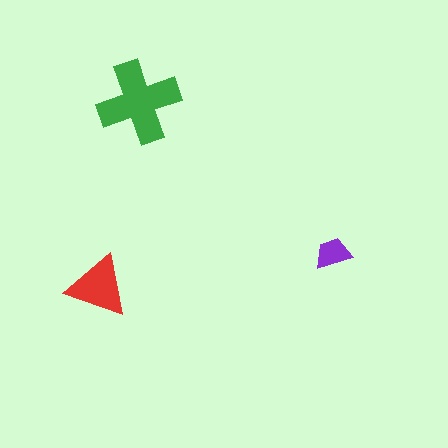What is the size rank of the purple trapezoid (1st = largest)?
3rd.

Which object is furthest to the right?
The purple trapezoid is rightmost.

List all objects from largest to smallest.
The green cross, the red triangle, the purple trapezoid.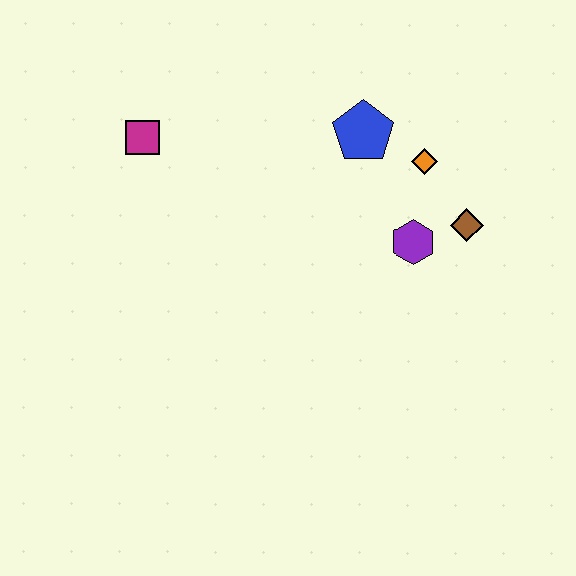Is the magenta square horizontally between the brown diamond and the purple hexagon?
No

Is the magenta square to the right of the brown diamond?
No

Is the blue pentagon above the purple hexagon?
Yes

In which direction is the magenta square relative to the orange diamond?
The magenta square is to the left of the orange diamond.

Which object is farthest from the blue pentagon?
The magenta square is farthest from the blue pentagon.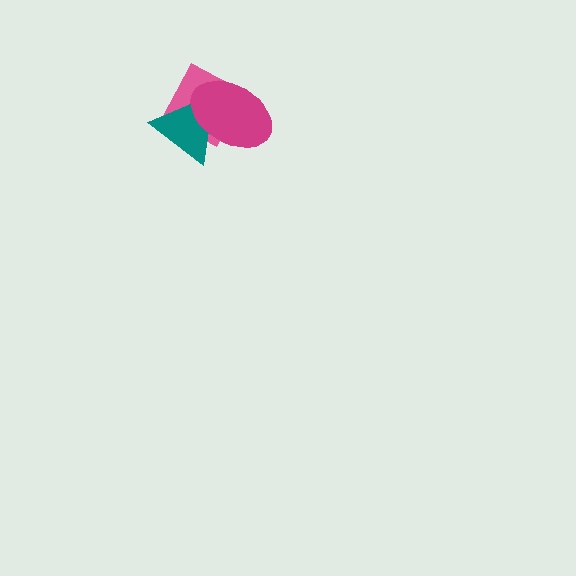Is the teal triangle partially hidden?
Yes, it is partially covered by another shape.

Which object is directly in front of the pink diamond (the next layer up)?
The teal triangle is directly in front of the pink diamond.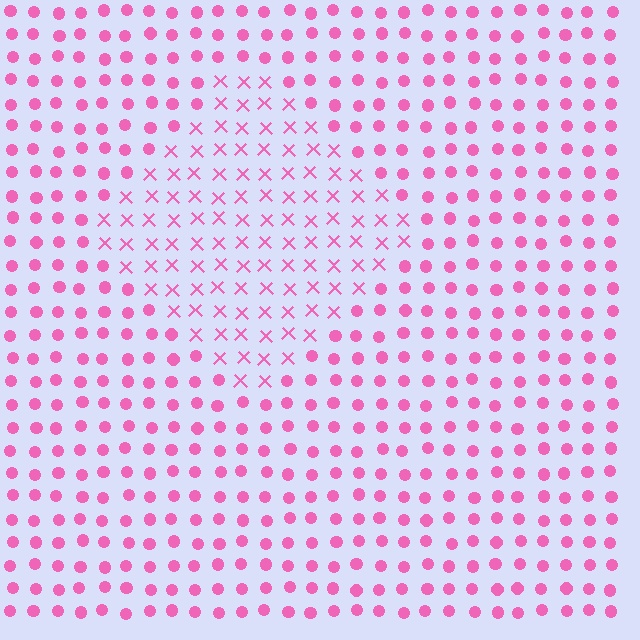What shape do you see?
I see a diamond.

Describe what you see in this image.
The image is filled with small pink elements arranged in a uniform grid. A diamond-shaped region contains X marks, while the surrounding area contains circles. The boundary is defined purely by the change in element shape.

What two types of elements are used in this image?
The image uses X marks inside the diamond region and circles outside it.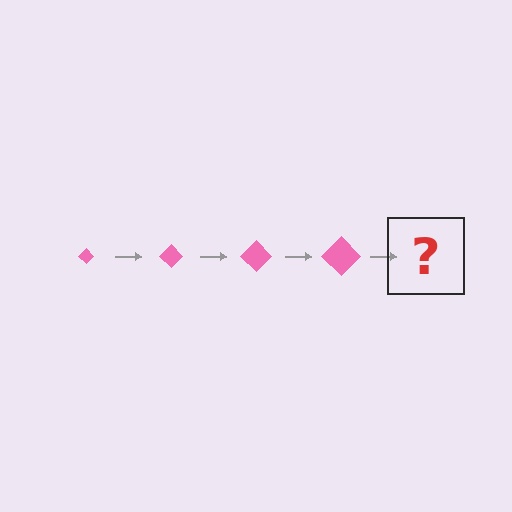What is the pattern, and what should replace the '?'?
The pattern is that the diamond gets progressively larger each step. The '?' should be a pink diamond, larger than the previous one.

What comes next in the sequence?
The next element should be a pink diamond, larger than the previous one.